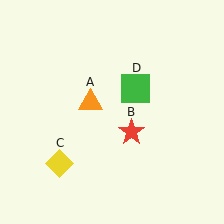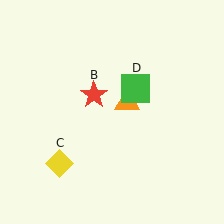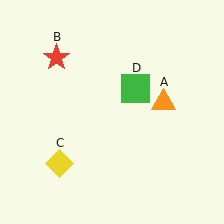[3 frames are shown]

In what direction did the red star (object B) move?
The red star (object B) moved up and to the left.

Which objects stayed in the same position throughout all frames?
Yellow diamond (object C) and green square (object D) remained stationary.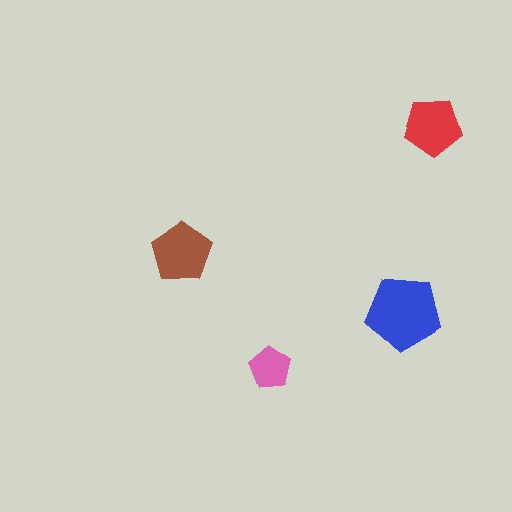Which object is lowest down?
The pink pentagon is bottommost.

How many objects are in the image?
There are 4 objects in the image.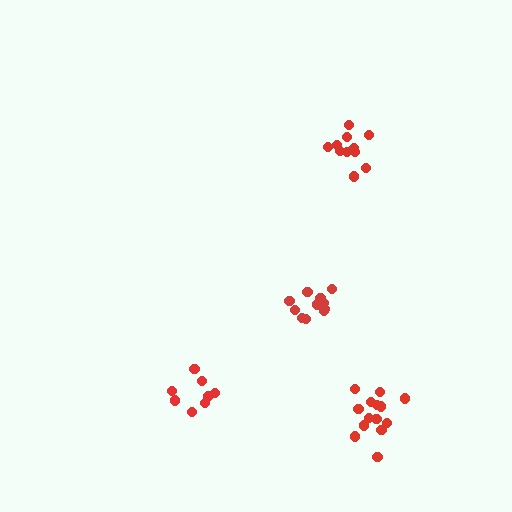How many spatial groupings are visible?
There are 4 spatial groupings.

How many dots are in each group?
Group 1: 11 dots, Group 2: 14 dots, Group 3: 9 dots, Group 4: 11 dots (45 total).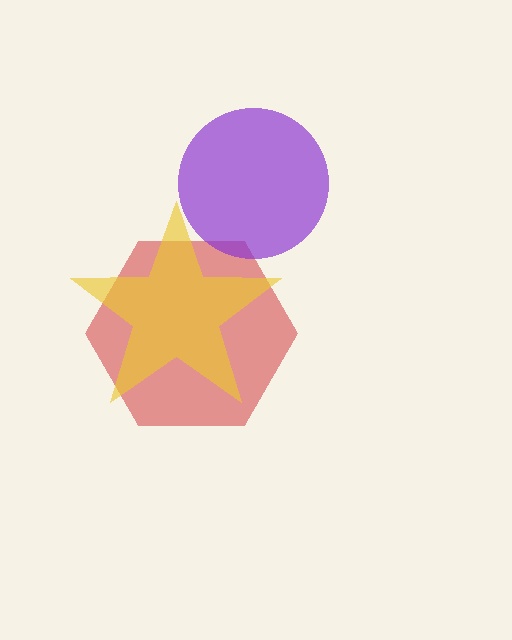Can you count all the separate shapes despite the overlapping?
Yes, there are 3 separate shapes.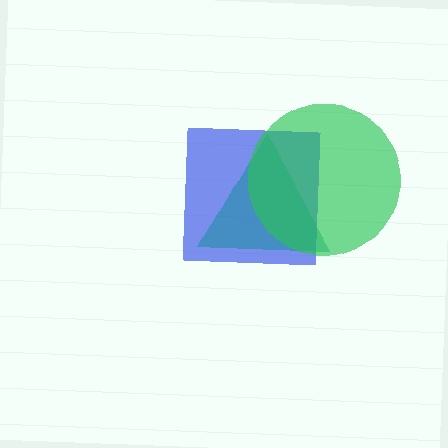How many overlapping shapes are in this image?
There are 3 overlapping shapes in the image.